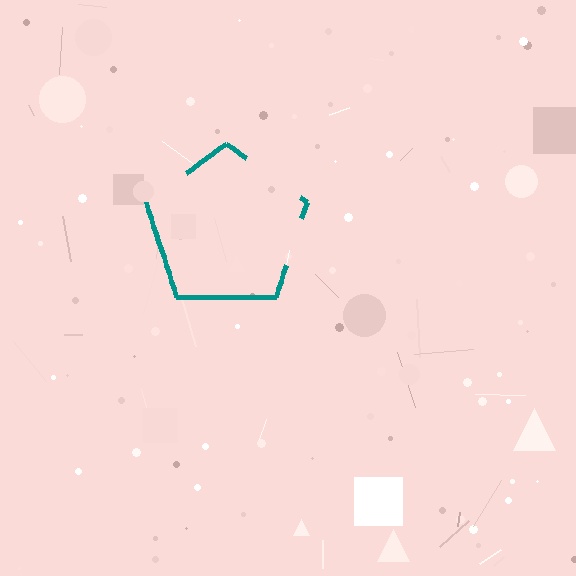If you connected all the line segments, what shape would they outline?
They would outline a pentagon.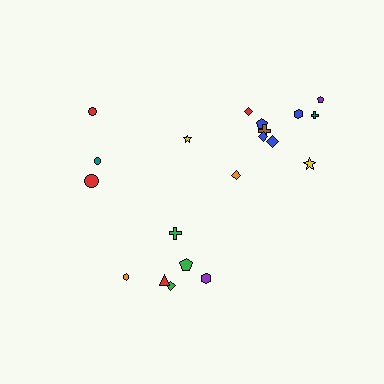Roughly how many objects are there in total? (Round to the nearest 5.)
Roughly 20 objects in total.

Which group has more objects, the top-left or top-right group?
The top-right group.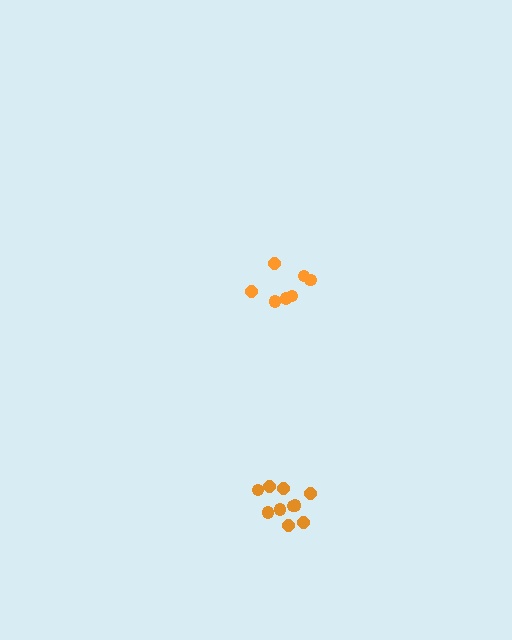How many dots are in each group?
Group 1: 7 dots, Group 2: 10 dots (17 total).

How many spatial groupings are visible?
There are 2 spatial groupings.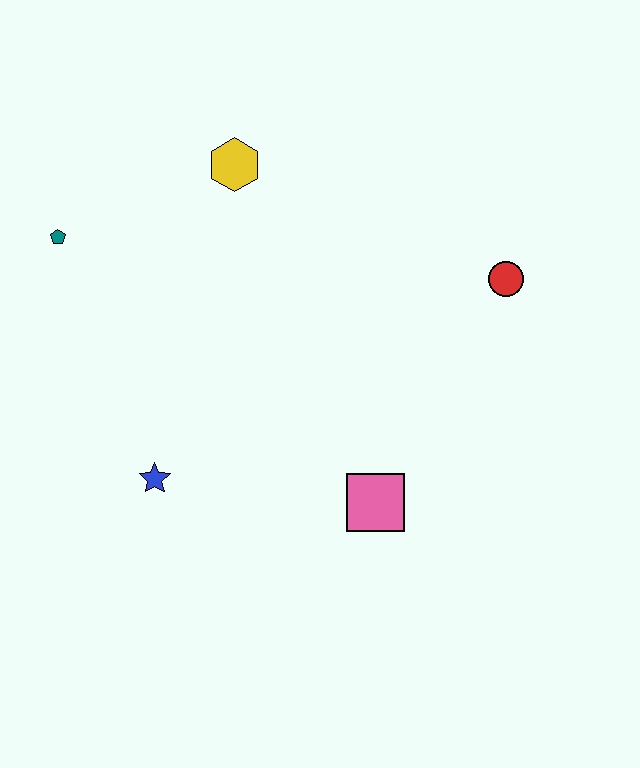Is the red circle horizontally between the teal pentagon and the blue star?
No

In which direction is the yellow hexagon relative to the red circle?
The yellow hexagon is to the left of the red circle.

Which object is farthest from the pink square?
The teal pentagon is farthest from the pink square.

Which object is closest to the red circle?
The pink square is closest to the red circle.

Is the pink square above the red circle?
No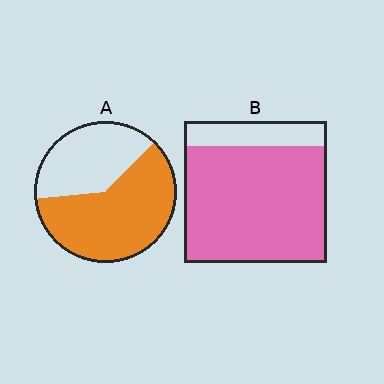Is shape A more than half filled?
Yes.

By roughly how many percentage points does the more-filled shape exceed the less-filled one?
By roughly 20 percentage points (B over A).